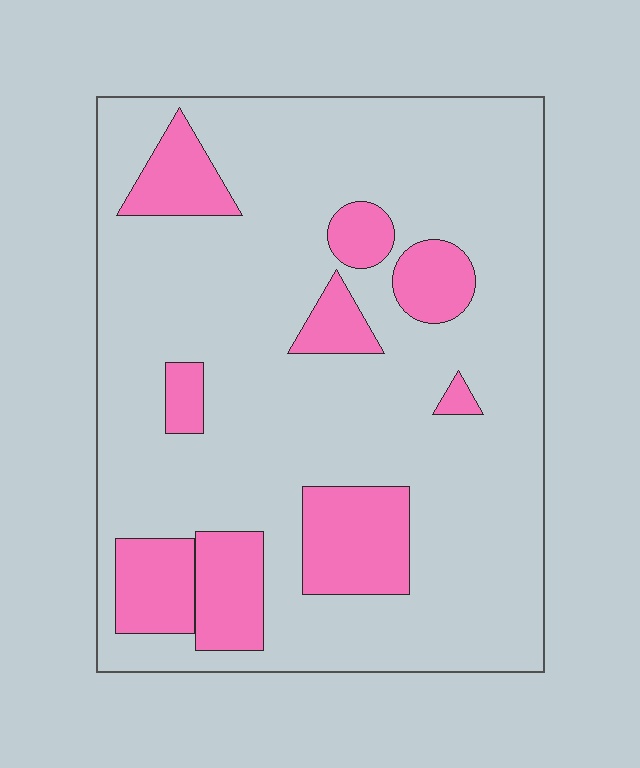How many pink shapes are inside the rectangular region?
9.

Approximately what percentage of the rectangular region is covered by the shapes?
Approximately 20%.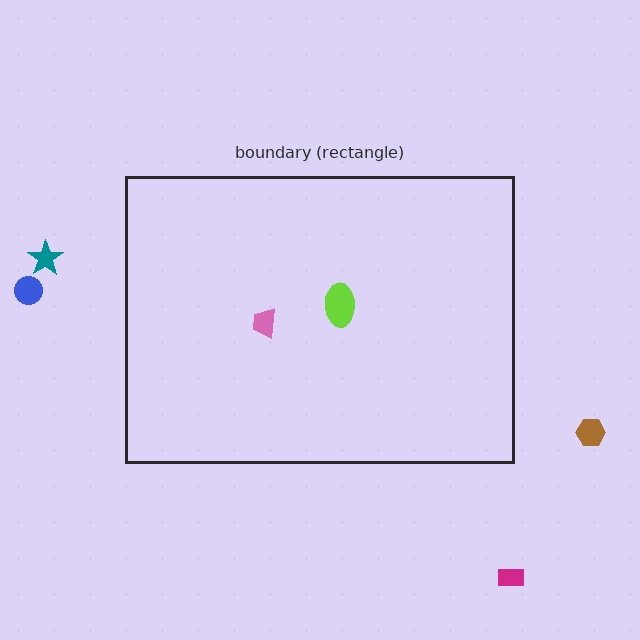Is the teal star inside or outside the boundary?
Outside.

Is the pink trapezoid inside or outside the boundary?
Inside.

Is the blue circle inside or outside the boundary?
Outside.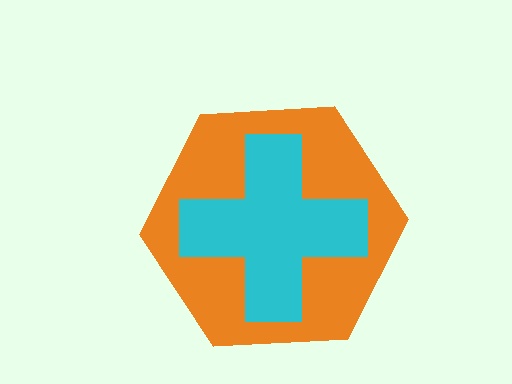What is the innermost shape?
The cyan cross.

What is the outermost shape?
The orange hexagon.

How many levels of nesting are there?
2.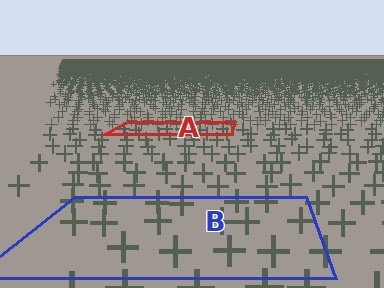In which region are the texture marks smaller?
The texture marks are smaller in region A, because it is farther away.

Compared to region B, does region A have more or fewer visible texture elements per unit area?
Region A has more texture elements per unit area — they are packed more densely because it is farther away.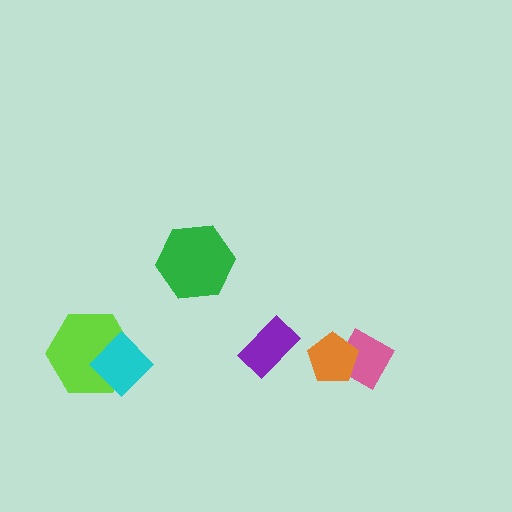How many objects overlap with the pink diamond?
1 object overlaps with the pink diamond.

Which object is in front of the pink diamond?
The orange pentagon is in front of the pink diamond.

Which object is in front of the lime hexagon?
The cyan diamond is in front of the lime hexagon.